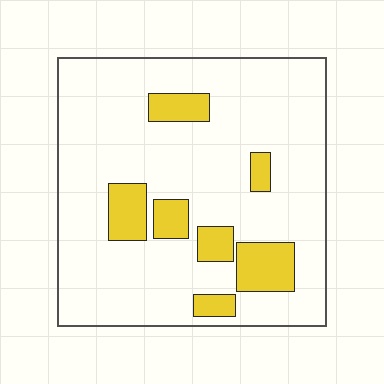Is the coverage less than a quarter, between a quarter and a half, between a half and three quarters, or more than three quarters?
Less than a quarter.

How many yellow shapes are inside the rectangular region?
7.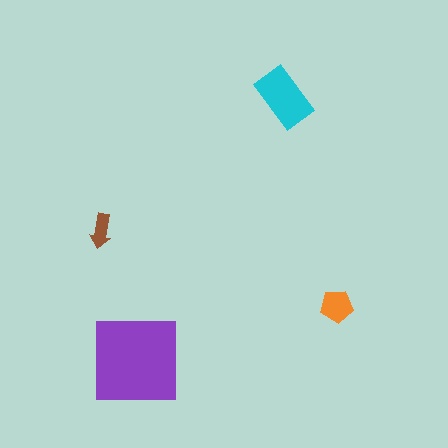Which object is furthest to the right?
The orange pentagon is rightmost.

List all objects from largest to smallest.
The purple square, the cyan rectangle, the orange pentagon, the brown arrow.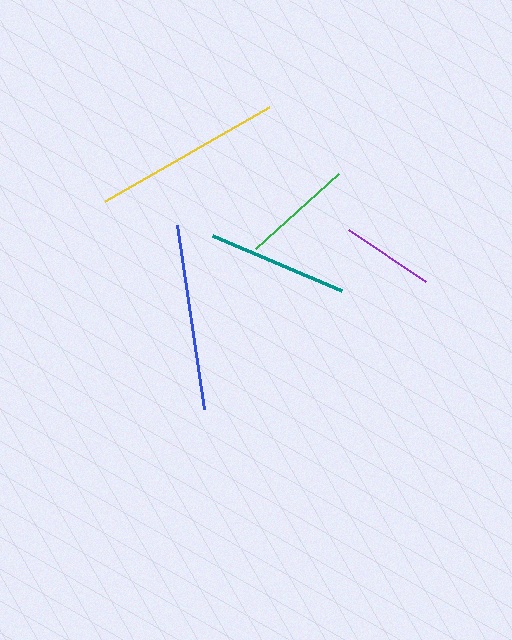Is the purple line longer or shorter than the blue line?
The blue line is longer than the purple line.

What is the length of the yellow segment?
The yellow segment is approximately 188 pixels long.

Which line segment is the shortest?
The purple line is the shortest at approximately 93 pixels.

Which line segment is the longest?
The yellow line is the longest at approximately 188 pixels.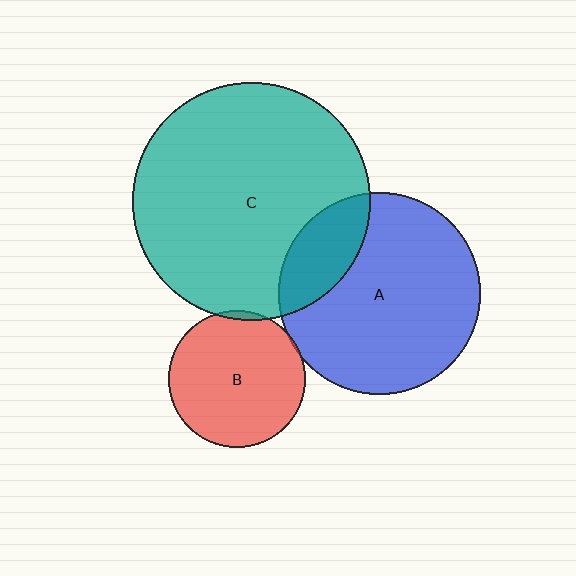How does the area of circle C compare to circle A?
Approximately 1.4 times.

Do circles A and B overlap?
Yes.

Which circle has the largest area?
Circle C (teal).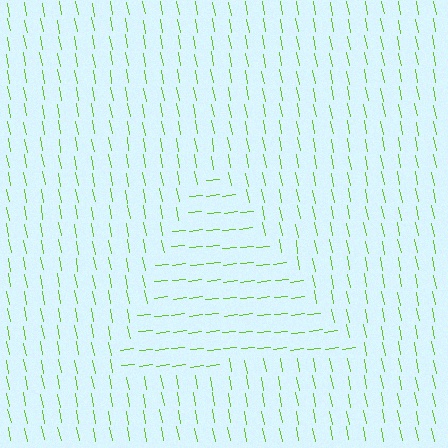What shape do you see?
I see a triangle.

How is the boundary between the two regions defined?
The boundary is defined purely by a change in line orientation (approximately 86 degrees difference). All lines are the same color and thickness.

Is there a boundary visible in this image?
Yes, there is a texture boundary formed by a change in line orientation.